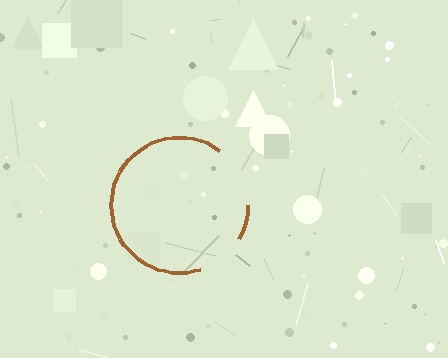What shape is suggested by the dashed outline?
The dashed outline suggests a circle.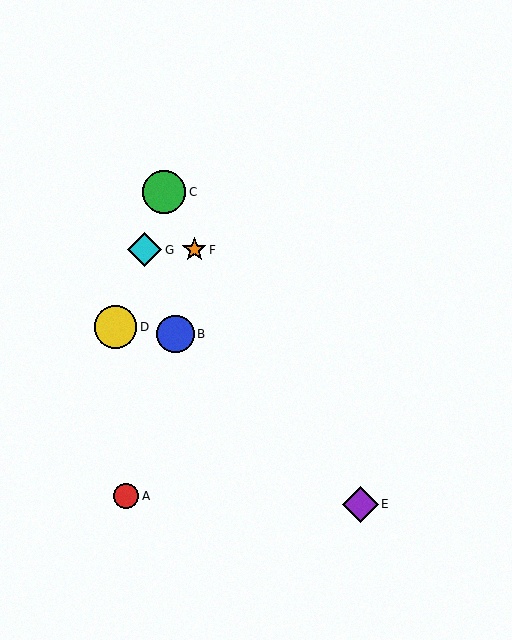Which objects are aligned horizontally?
Objects F, G are aligned horizontally.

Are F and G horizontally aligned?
Yes, both are at y≈250.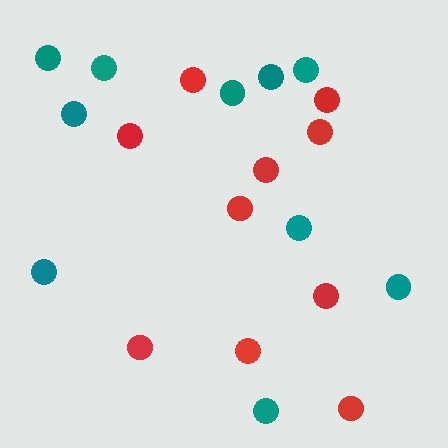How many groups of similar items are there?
There are 2 groups: one group of teal circles (10) and one group of red circles (10).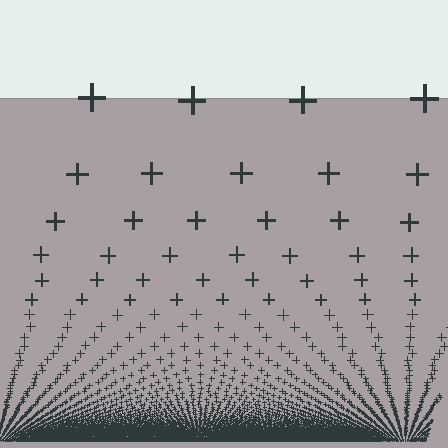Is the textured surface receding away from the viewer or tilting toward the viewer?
The surface appears to tilt toward the viewer. Texture elements get larger and sparser toward the top.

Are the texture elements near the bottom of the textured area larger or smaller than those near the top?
Smaller. The gradient is inverted — elements near the bottom are smaller and denser.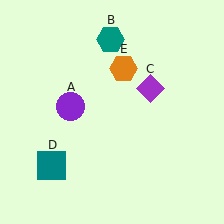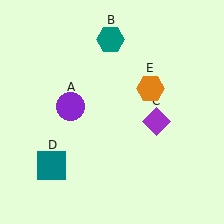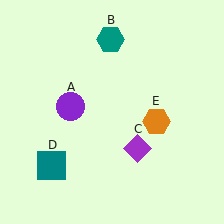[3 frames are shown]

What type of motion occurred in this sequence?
The purple diamond (object C), orange hexagon (object E) rotated clockwise around the center of the scene.